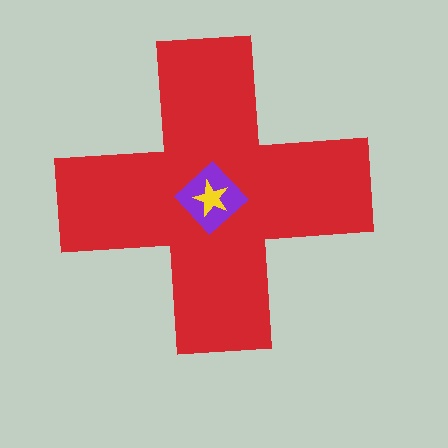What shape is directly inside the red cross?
The purple diamond.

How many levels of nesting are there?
3.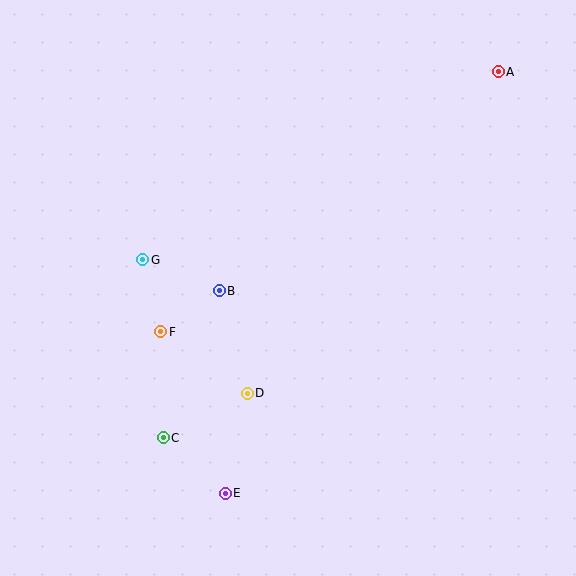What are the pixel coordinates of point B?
Point B is at (219, 291).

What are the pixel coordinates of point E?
Point E is at (225, 493).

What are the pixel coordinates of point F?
Point F is at (161, 332).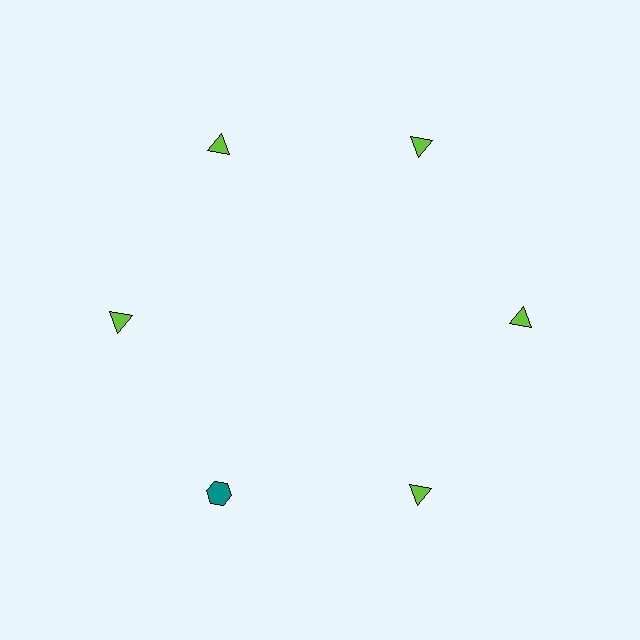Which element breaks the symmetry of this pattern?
The teal hexagon at roughly the 7 o'clock position breaks the symmetry. All other shapes are lime triangles.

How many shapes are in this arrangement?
There are 6 shapes arranged in a ring pattern.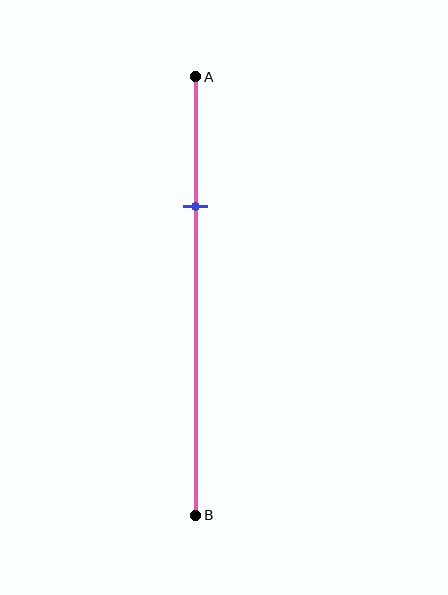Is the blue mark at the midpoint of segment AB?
No, the mark is at about 30% from A, not at the 50% midpoint.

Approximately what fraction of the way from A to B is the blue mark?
The blue mark is approximately 30% of the way from A to B.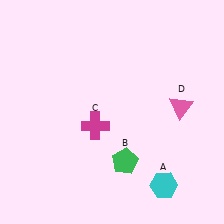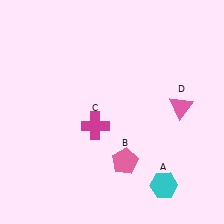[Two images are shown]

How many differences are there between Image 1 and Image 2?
There is 1 difference between the two images.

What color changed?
The pentagon (B) changed from green in Image 1 to pink in Image 2.